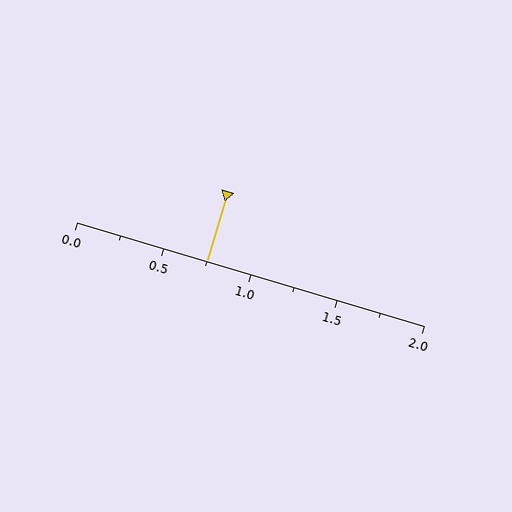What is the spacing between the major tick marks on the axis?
The major ticks are spaced 0.5 apart.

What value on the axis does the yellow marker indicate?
The marker indicates approximately 0.75.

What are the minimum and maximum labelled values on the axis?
The axis runs from 0.0 to 2.0.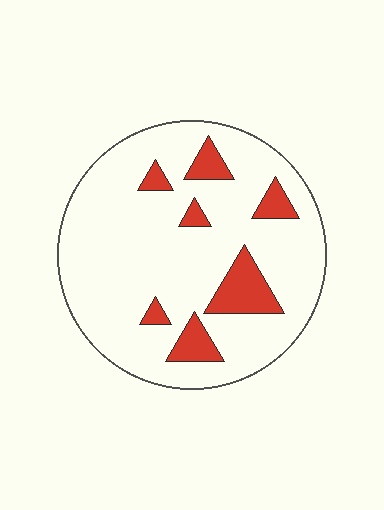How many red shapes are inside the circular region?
7.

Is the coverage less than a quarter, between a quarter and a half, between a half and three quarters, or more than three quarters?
Less than a quarter.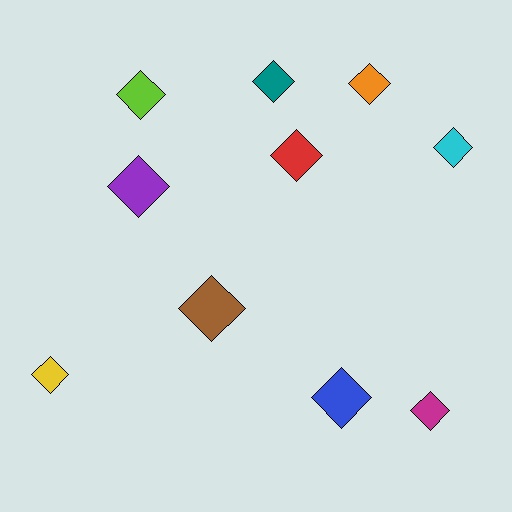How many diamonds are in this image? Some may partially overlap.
There are 10 diamonds.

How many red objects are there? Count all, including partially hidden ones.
There is 1 red object.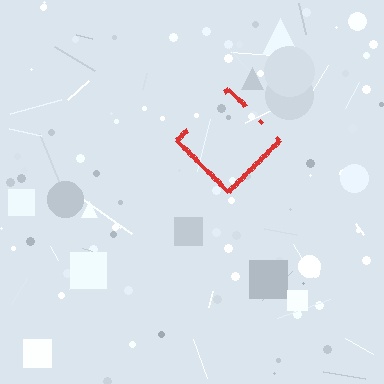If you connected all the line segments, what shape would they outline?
They would outline a diamond.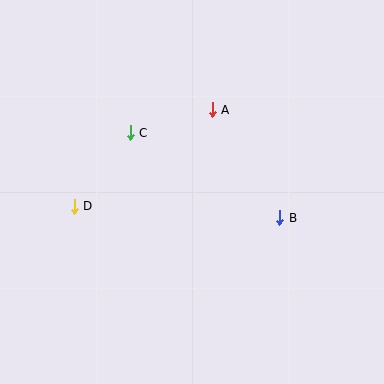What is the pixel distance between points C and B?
The distance between C and B is 172 pixels.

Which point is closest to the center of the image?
Point A at (212, 110) is closest to the center.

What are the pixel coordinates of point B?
Point B is at (280, 218).